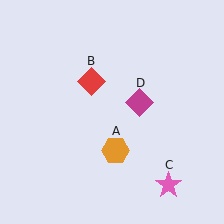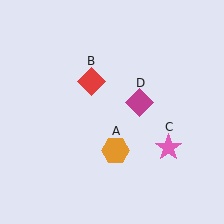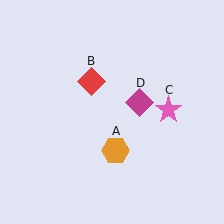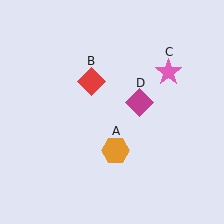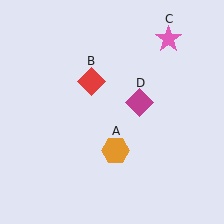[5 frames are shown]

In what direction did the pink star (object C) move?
The pink star (object C) moved up.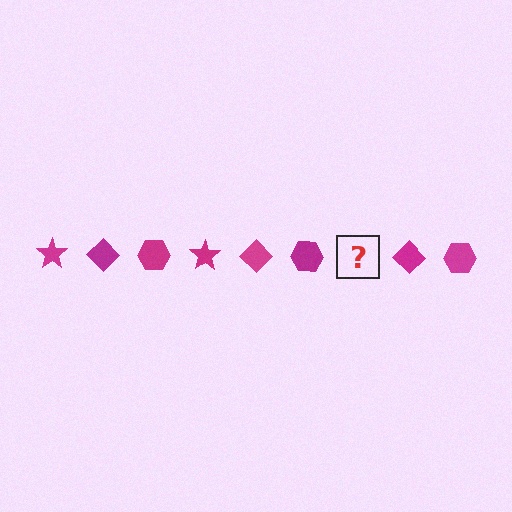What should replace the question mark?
The question mark should be replaced with a magenta star.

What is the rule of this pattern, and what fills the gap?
The rule is that the pattern cycles through star, diamond, hexagon shapes in magenta. The gap should be filled with a magenta star.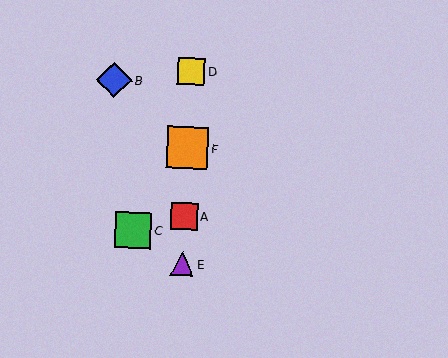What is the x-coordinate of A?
Object A is at x≈184.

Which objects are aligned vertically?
Objects A, D, E, F are aligned vertically.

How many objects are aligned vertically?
4 objects (A, D, E, F) are aligned vertically.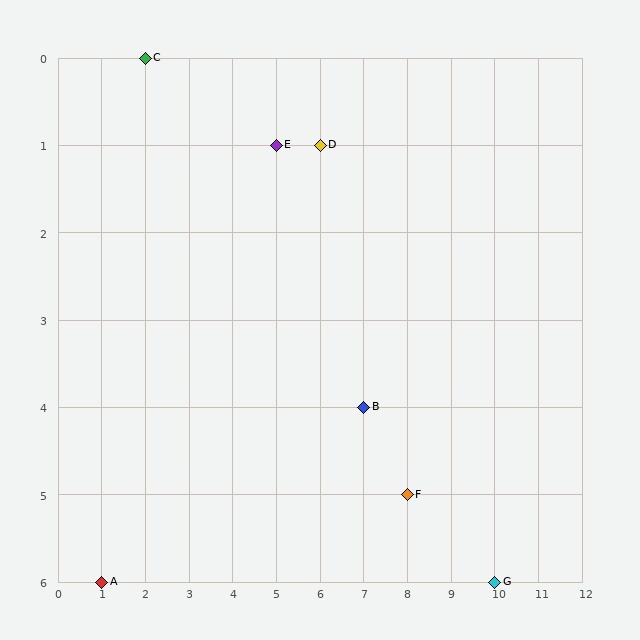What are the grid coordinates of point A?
Point A is at grid coordinates (1, 6).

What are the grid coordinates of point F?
Point F is at grid coordinates (8, 5).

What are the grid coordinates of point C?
Point C is at grid coordinates (2, 0).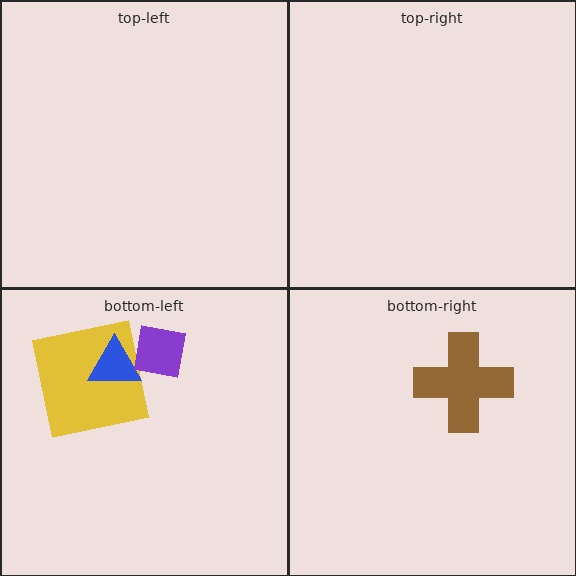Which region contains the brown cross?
The bottom-right region.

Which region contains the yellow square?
The bottom-left region.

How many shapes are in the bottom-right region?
1.